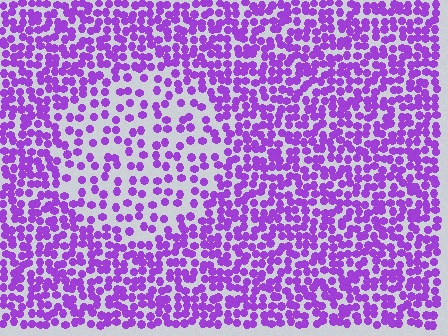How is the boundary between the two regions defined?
The boundary is defined by a change in element density (approximately 2.1x ratio). All elements are the same color, size, and shape.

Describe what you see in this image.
The image contains small purple elements arranged at two different densities. A circle-shaped region is visible where the elements are less densely packed than the surrounding area.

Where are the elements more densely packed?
The elements are more densely packed outside the circle boundary.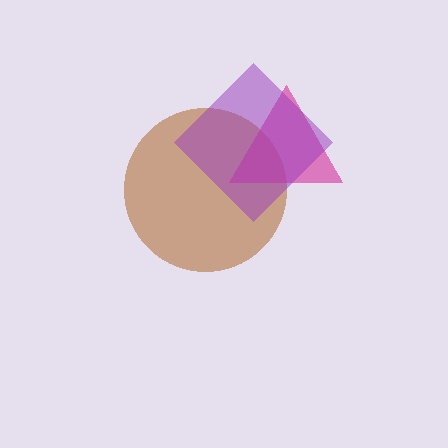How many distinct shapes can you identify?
There are 3 distinct shapes: a brown circle, a magenta triangle, a purple diamond.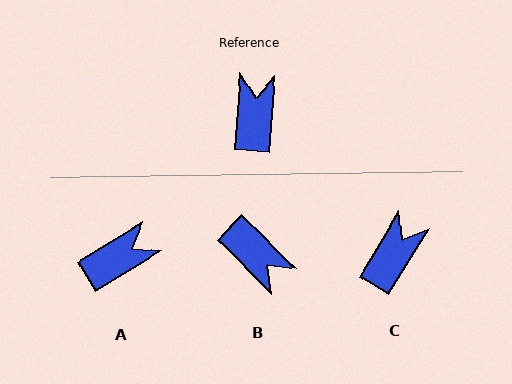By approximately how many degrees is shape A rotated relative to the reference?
Approximately 55 degrees clockwise.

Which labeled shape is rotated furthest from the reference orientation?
B, about 131 degrees away.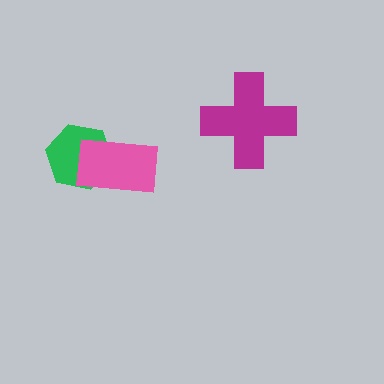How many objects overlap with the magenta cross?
0 objects overlap with the magenta cross.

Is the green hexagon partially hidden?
Yes, it is partially covered by another shape.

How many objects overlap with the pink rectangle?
1 object overlaps with the pink rectangle.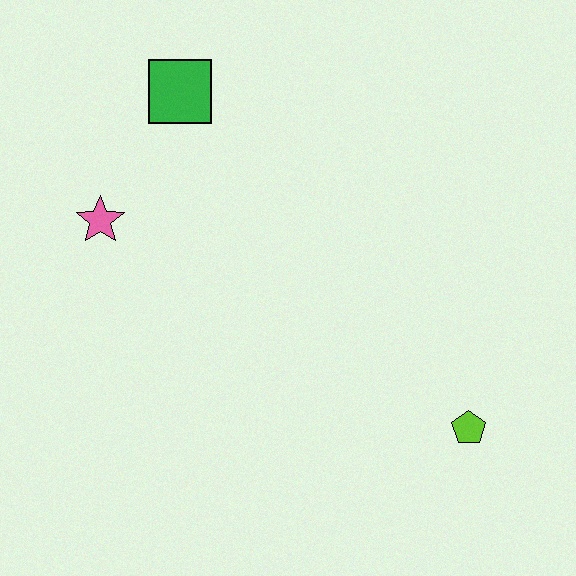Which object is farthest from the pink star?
The lime pentagon is farthest from the pink star.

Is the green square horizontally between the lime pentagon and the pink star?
Yes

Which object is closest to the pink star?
The green square is closest to the pink star.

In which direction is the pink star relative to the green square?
The pink star is below the green square.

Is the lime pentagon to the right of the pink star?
Yes